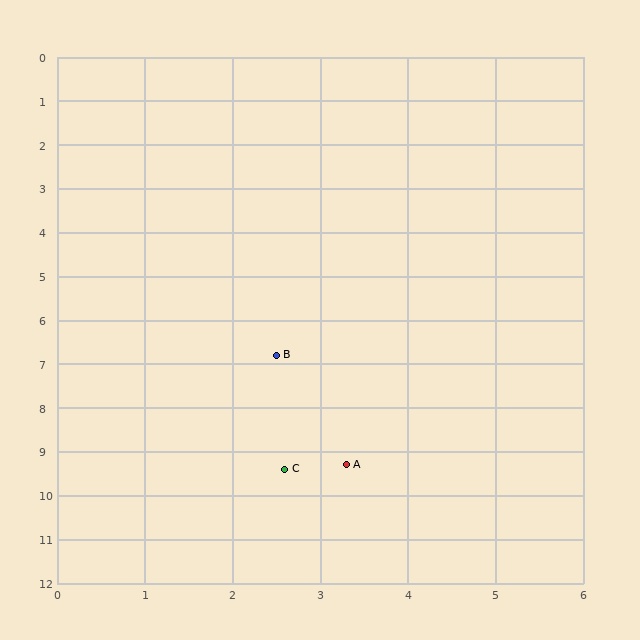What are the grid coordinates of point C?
Point C is at approximately (2.6, 9.4).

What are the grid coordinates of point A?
Point A is at approximately (3.3, 9.3).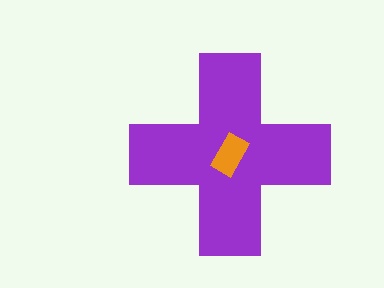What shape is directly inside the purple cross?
The orange rectangle.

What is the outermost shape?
The purple cross.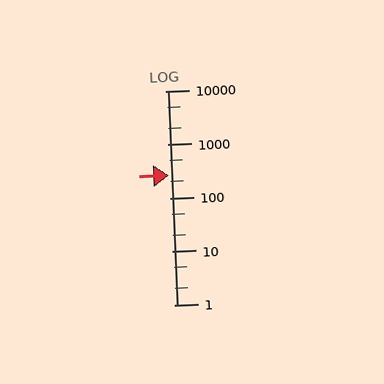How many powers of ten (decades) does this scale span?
The scale spans 4 decades, from 1 to 10000.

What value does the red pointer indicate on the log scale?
The pointer indicates approximately 260.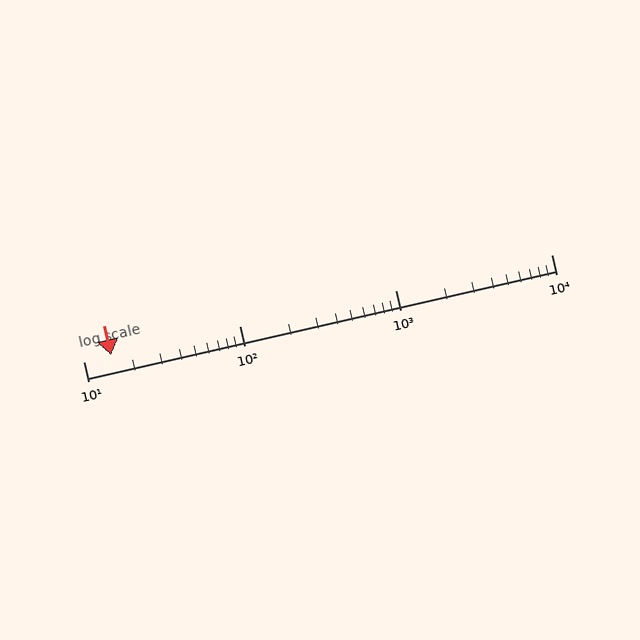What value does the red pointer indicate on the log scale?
The pointer indicates approximately 15.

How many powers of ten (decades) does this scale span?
The scale spans 3 decades, from 10 to 10000.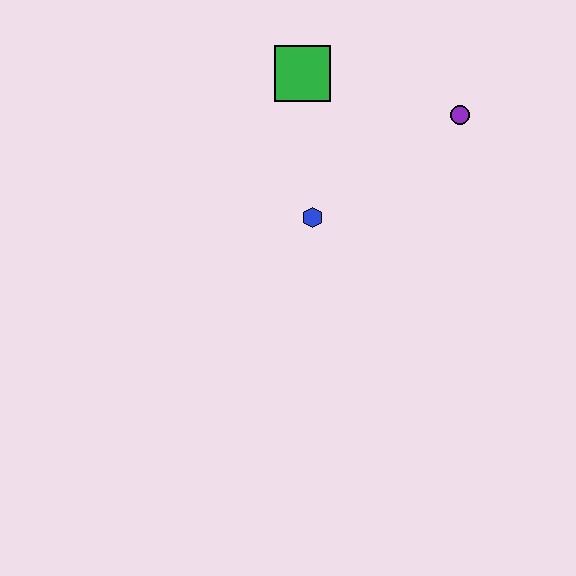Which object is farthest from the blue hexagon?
The purple circle is farthest from the blue hexagon.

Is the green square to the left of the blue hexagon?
Yes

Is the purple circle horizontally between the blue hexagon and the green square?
No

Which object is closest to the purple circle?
The green square is closest to the purple circle.